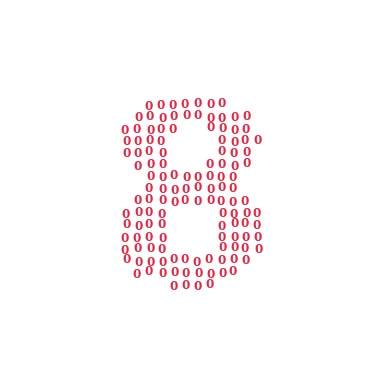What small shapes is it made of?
It is made of small digit 0's.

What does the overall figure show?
The overall figure shows the digit 8.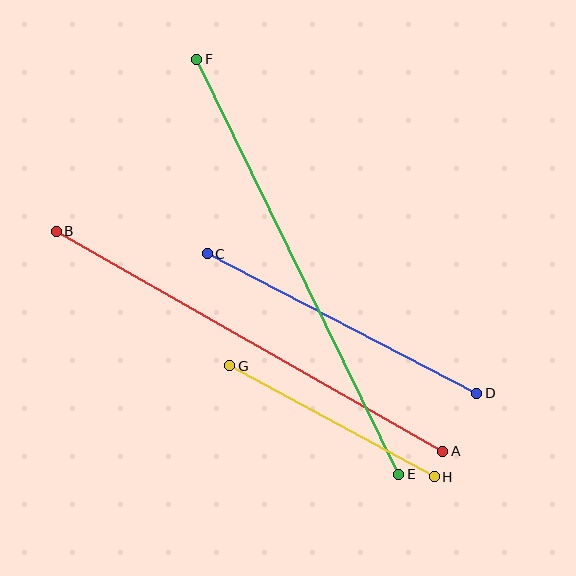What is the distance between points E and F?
The distance is approximately 462 pixels.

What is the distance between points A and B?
The distance is approximately 445 pixels.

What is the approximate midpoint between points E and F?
The midpoint is at approximately (298, 267) pixels.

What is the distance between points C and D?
The distance is approximately 303 pixels.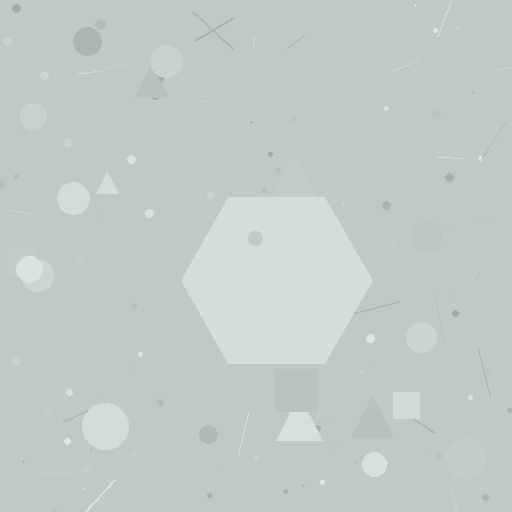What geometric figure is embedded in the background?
A hexagon is embedded in the background.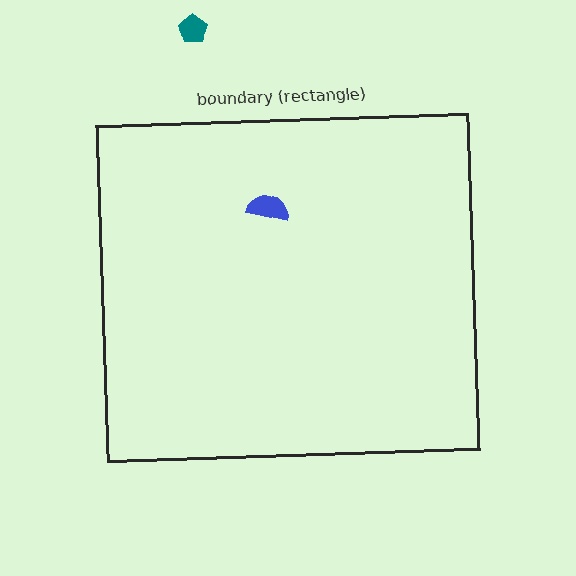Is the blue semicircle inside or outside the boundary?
Inside.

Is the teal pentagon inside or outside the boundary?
Outside.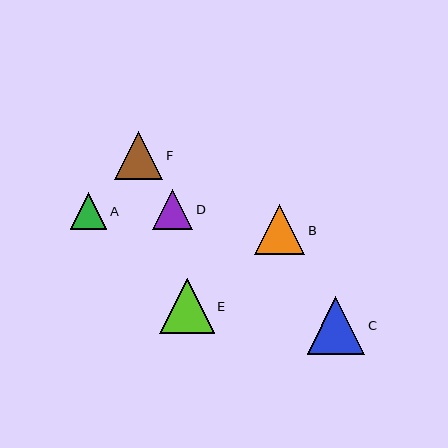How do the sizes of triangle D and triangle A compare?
Triangle D and triangle A are approximately the same size.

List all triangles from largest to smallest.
From largest to smallest: C, E, B, F, D, A.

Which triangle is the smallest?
Triangle A is the smallest with a size of approximately 37 pixels.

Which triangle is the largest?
Triangle C is the largest with a size of approximately 58 pixels.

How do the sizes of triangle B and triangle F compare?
Triangle B and triangle F are approximately the same size.